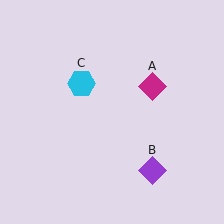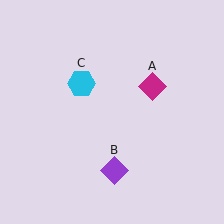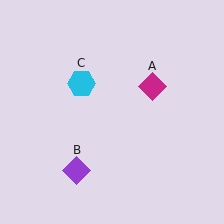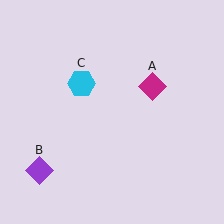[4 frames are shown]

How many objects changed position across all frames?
1 object changed position: purple diamond (object B).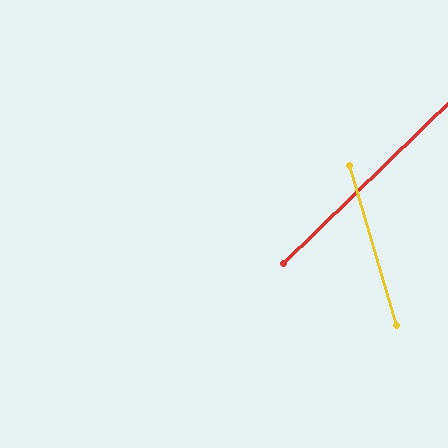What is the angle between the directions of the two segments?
Approximately 62 degrees.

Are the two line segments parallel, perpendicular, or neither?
Neither parallel nor perpendicular — they differ by about 62°.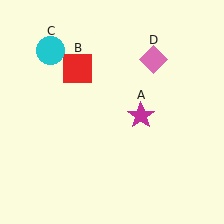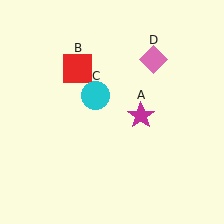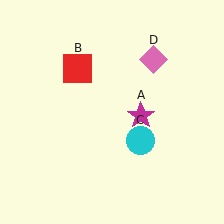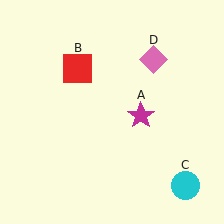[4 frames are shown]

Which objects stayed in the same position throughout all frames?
Magenta star (object A) and red square (object B) and pink diamond (object D) remained stationary.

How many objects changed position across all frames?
1 object changed position: cyan circle (object C).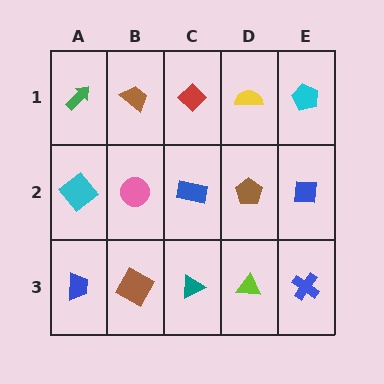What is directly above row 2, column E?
A cyan pentagon.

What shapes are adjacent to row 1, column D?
A brown pentagon (row 2, column D), a red diamond (row 1, column C), a cyan pentagon (row 1, column E).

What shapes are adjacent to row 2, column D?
A yellow semicircle (row 1, column D), a lime triangle (row 3, column D), a blue rectangle (row 2, column C), a blue square (row 2, column E).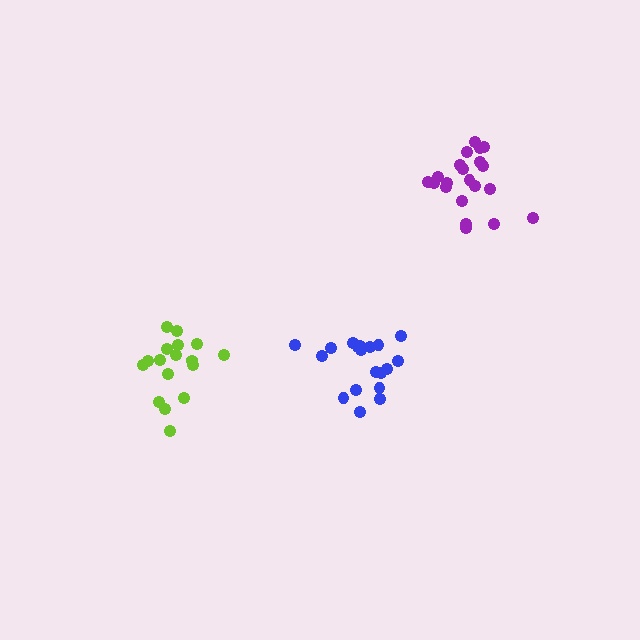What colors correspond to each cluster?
The clusters are colored: blue, purple, lime.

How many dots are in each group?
Group 1: 19 dots, Group 2: 21 dots, Group 3: 17 dots (57 total).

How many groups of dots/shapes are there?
There are 3 groups.